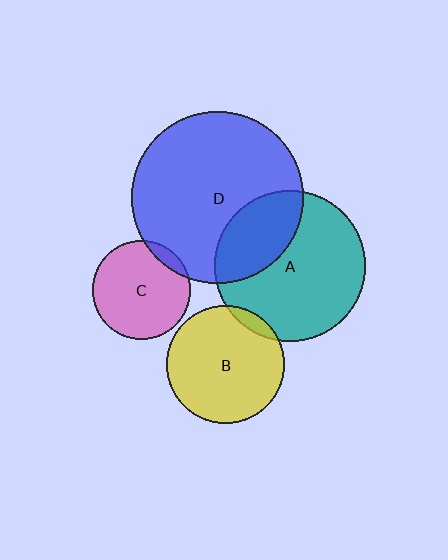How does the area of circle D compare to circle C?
Approximately 3.1 times.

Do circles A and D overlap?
Yes.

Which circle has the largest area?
Circle D (blue).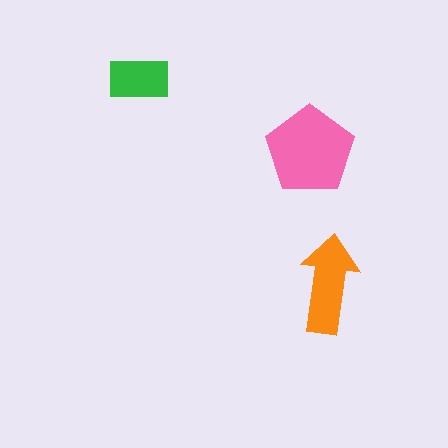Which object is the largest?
The pink pentagon.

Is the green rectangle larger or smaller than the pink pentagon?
Smaller.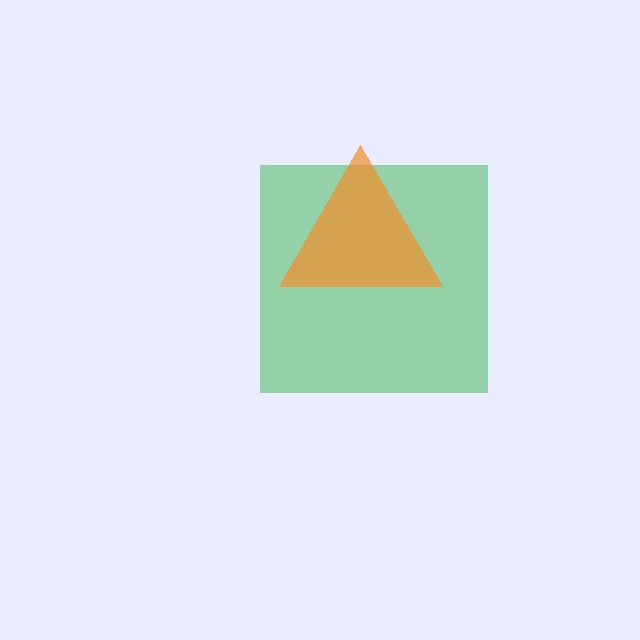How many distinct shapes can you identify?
There are 2 distinct shapes: a green square, an orange triangle.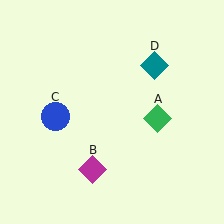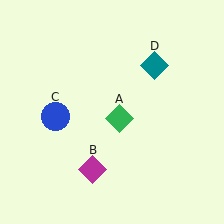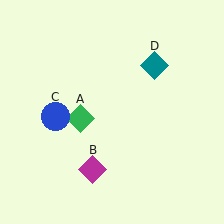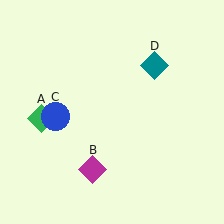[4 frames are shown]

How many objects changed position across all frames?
1 object changed position: green diamond (object A).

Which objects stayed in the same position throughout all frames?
Magenta diamond (object B) and blue circle (object C) and teal diamond (object D) remained stationary.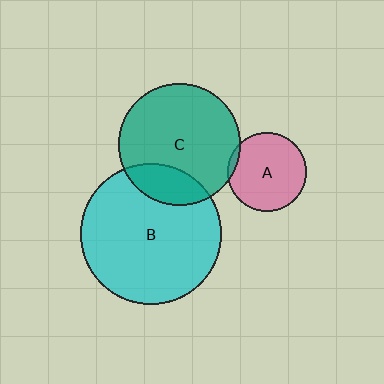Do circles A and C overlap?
Yes.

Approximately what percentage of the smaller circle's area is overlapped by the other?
Approximately 5%.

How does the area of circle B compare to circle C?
Approximately 1.3 times.